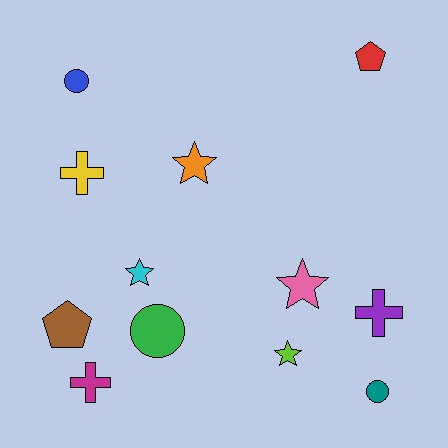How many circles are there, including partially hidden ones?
There are 3 circles.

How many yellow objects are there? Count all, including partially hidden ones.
There is 1 yellow object.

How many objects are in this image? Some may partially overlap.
There are 12 objects.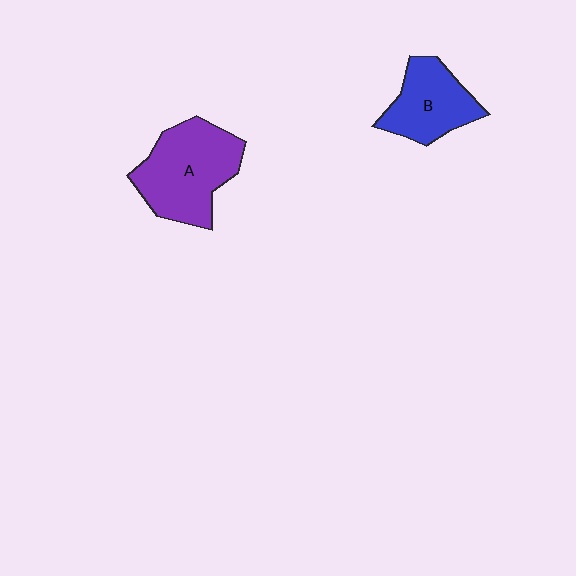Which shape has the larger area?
Shape A (purple).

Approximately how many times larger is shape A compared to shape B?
Approximately 1.4 times.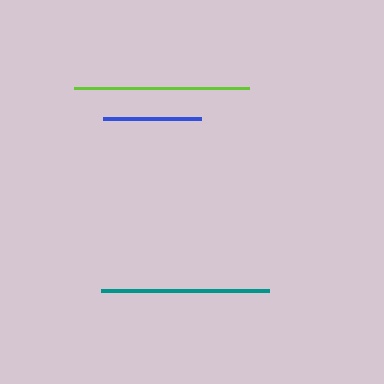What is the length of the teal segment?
The teal segment is approximately 169 pixels long.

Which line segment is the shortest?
The blue line is the shortest at approximately 98 pixels.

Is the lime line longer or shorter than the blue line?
The lime line is longer than the blue line.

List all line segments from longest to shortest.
From longest to shortest: lime, teal, blue.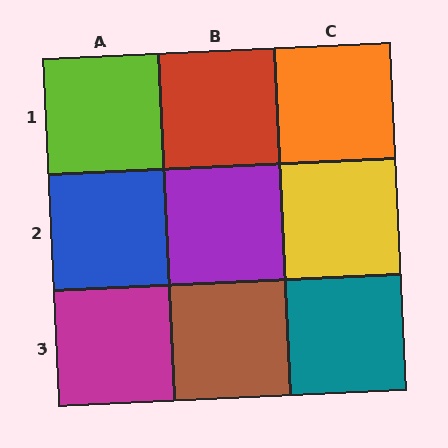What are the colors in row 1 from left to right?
Lime, red, orange.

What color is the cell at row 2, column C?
Yellow.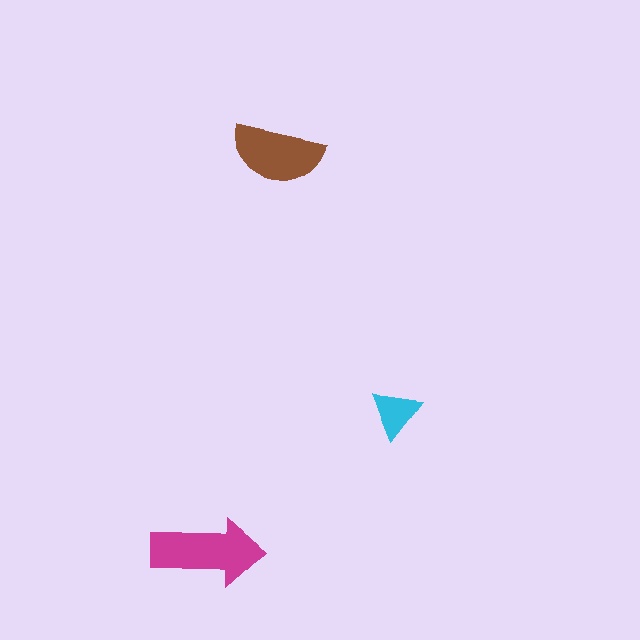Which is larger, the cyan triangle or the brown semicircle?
The brown semicircle.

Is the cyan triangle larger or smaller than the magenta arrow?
Smaller.